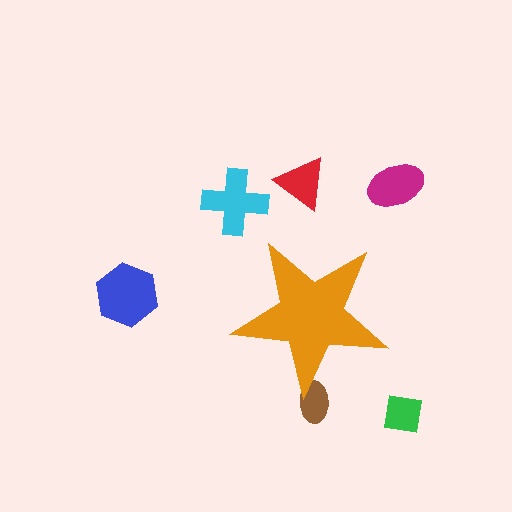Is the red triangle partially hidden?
No, the red triangle is fully visible.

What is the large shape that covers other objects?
An orange star.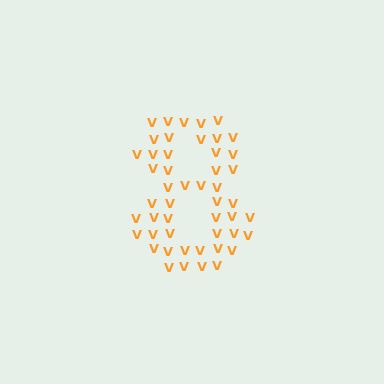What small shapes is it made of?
It is made of small letter V's.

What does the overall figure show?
The overall figure shows the digit 8.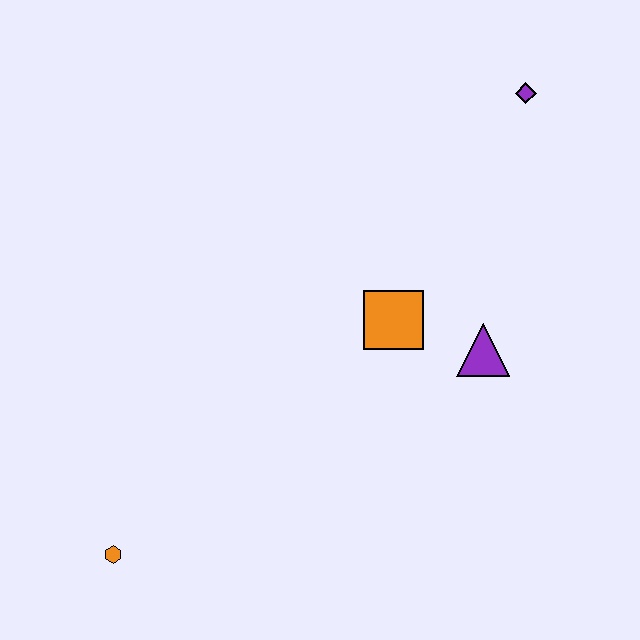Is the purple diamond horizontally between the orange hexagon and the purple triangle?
No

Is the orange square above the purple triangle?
Yes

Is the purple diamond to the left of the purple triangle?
No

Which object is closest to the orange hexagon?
The orange square is closest to the orange hexagon.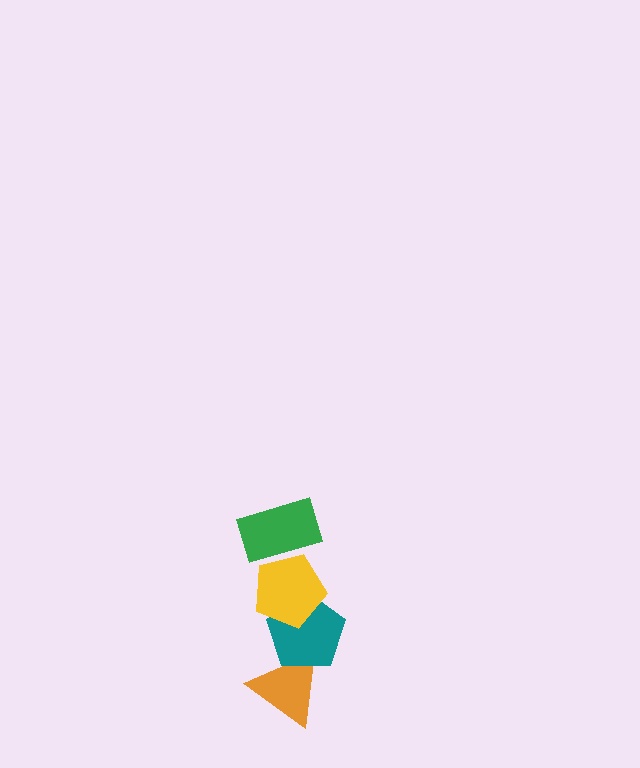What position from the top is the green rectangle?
The green rectangle is 1st from the top.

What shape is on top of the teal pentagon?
The yellow pentagon is on top of the teal pentagon.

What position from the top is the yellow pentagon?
The yellow pentagon is 2nd from the top.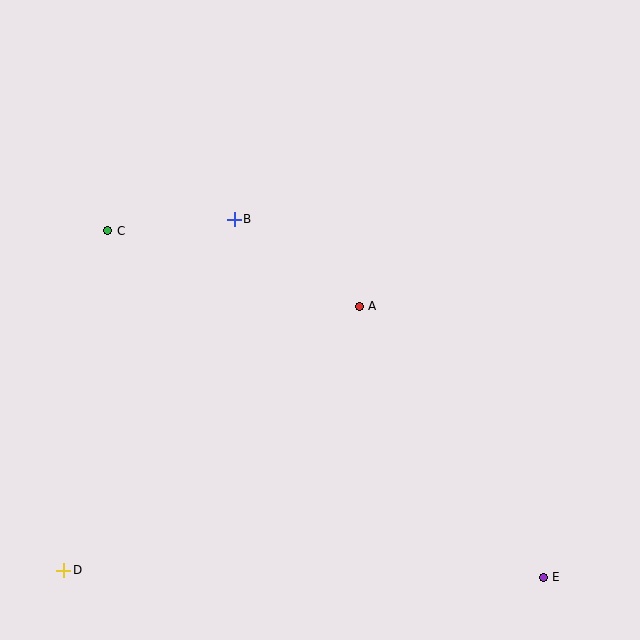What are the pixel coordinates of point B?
Point B is at (234, 219).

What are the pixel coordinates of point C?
Point C is at (108, 231).